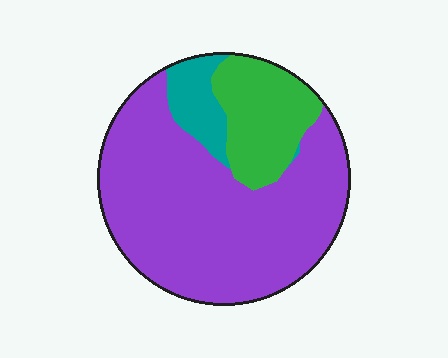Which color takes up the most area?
Purple, at roughly 70%.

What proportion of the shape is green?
Green covers around 20% of the shape.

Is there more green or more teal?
Green.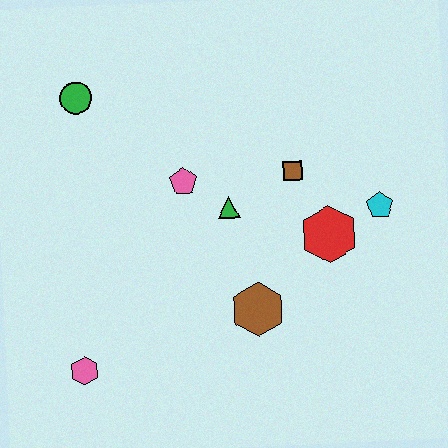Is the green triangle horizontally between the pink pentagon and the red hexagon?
Yes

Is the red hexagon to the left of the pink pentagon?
No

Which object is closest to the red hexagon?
The cyan pentagon is closest to the red hexagon.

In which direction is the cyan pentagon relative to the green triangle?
The cyan pentagon is to the right of the green triangle.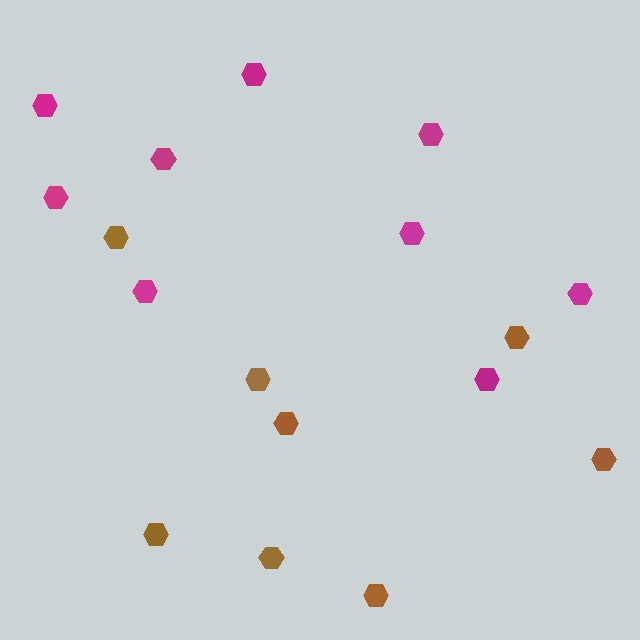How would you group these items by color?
There are 2 groups: one group of magenta hexagons (9) and one group of brown hexagons (8).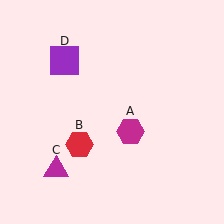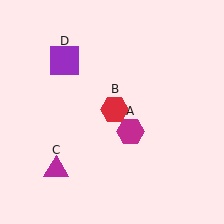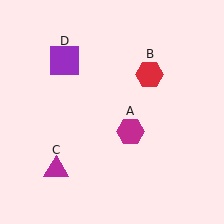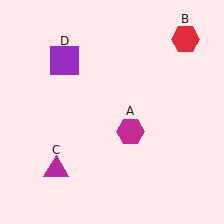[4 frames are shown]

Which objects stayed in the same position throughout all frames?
Magenta hexagon (object A) and magenta triangle (object C) and purple square (object D) remained stationary.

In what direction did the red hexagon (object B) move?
The red hexagon (object B) moved up and to the right.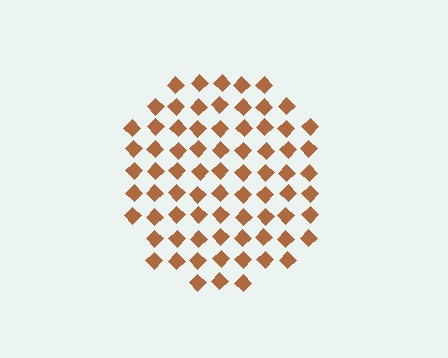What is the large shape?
The large shape is a circle.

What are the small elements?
The small elements are diamonds.